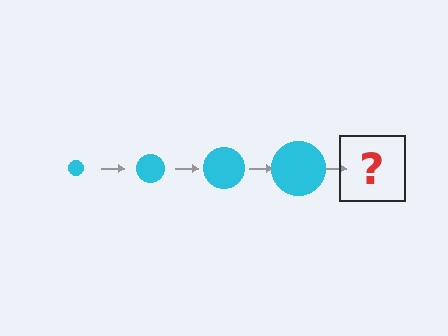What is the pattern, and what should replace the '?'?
The pattern is that the circle gets progressively larger each step. The '?' should be a cyan circle, larger than the previous one.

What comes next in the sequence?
The next element should be a cyan circle, larger than the previous one.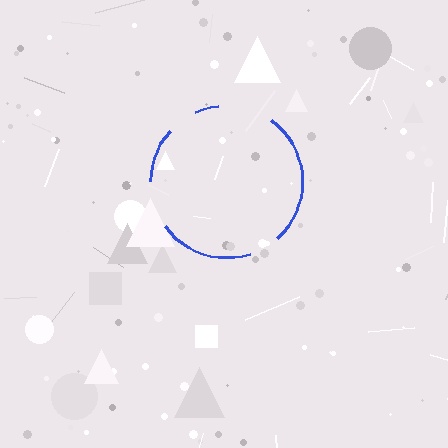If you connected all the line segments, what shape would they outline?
They would outline a circle.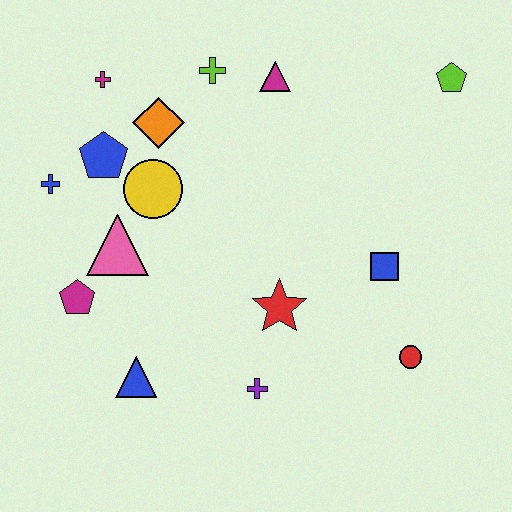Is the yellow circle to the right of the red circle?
No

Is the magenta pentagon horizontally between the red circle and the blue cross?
Yes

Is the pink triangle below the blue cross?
Yes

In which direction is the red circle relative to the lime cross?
The red circle is below the lime cross.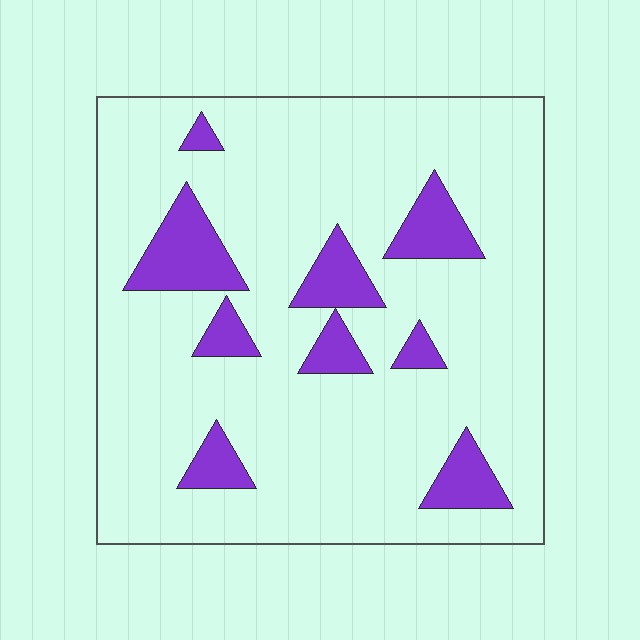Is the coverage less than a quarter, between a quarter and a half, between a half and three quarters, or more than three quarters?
Less than a quarter.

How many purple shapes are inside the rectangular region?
9.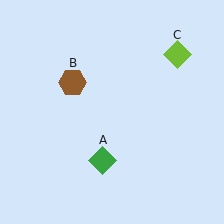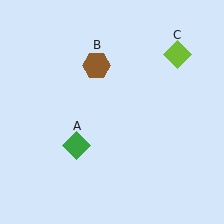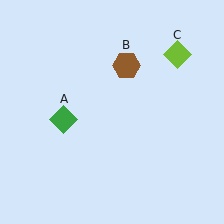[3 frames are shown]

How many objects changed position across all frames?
2 objects changed position: green diamond (object A), brown hexagon (object B).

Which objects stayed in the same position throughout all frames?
Lime diamond (object C) remained stationary.